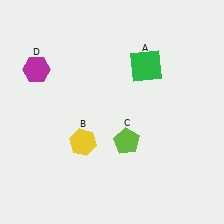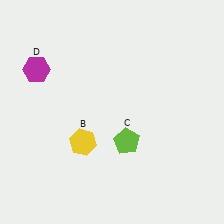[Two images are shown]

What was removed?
The green square (A) was removed in Image 2.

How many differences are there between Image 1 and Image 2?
There is 1 difference between the two images.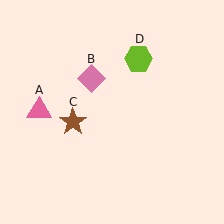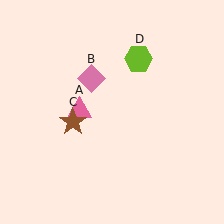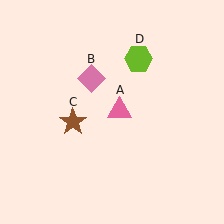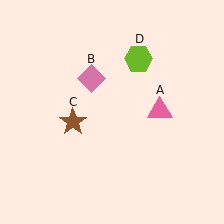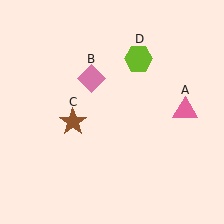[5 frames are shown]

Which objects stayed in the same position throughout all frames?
Pink diamond (object B) and brown star (object C) and lime hexagon (object D) remained stationary.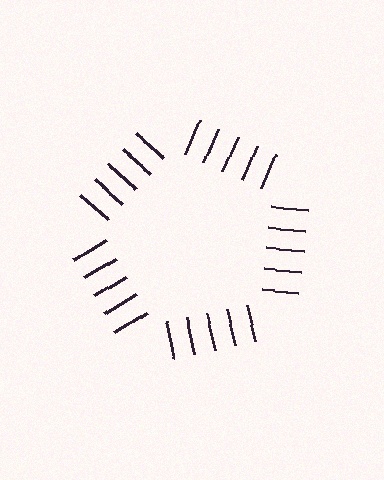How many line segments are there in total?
25 — 5 along each of the 5 edges.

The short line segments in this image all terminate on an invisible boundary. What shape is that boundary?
An illusory pentagon — the line segments terminate on its edges but no continuous stroke is drawn.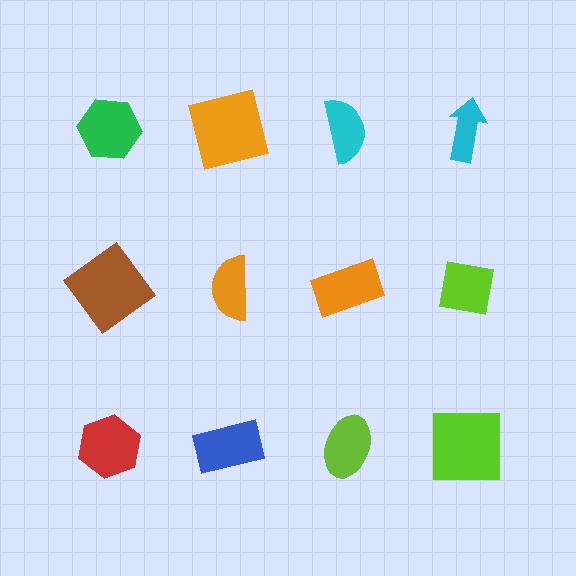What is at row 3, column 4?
A lime square.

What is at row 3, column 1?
A red hexagon.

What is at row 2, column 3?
An orange rectangle.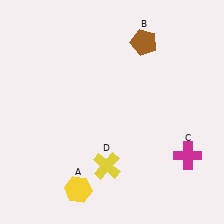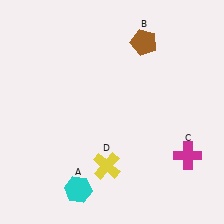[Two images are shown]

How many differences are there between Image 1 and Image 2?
There is 1 difference between the two images.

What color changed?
The hexagon (A) changed from yellow in Image 1 to cyan in Image 2.